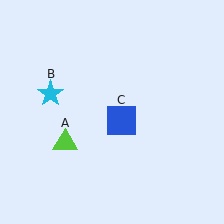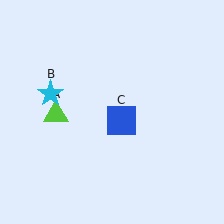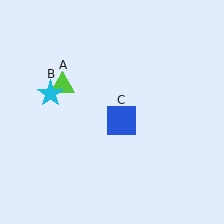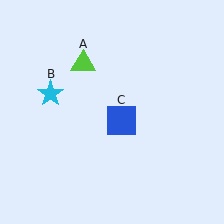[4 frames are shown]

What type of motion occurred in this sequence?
The lime triangle (object A) rotated clockwise around the center of the scene.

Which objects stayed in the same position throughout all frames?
Cyan star (object B) and blue square (object C) remained stationary.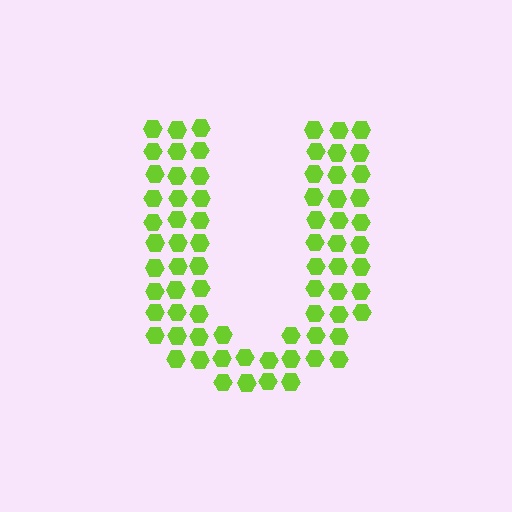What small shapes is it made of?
It is made of small hexagons.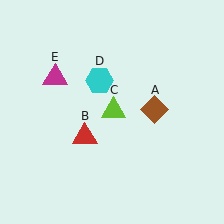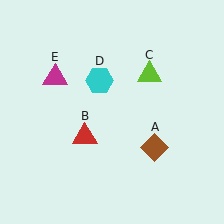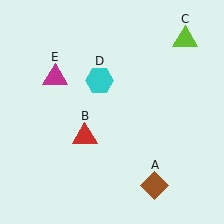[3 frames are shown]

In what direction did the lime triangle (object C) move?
The lime triangle (object C) moved up and to the right.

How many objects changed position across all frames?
2 objects changed position: brown diamond (object A), lime triangle (object C).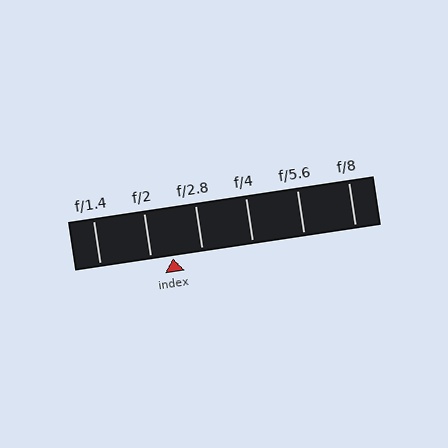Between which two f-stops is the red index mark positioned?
The index mark is between f/2 and f/2.8.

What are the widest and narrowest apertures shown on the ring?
The widest aperture shown is f/1.4 and the narrowest is f/8.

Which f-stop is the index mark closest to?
The index mark is closest to f/2.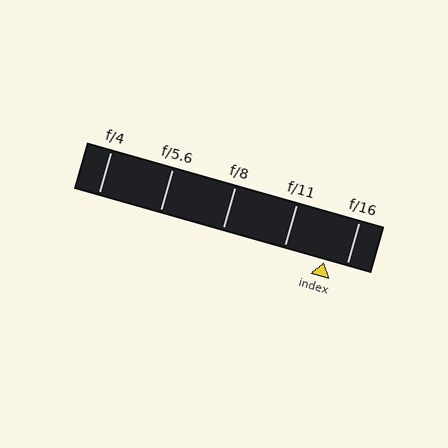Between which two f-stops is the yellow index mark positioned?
The index mark is between f/11 and f/16.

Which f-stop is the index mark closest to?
The index mark is closest to f/16.